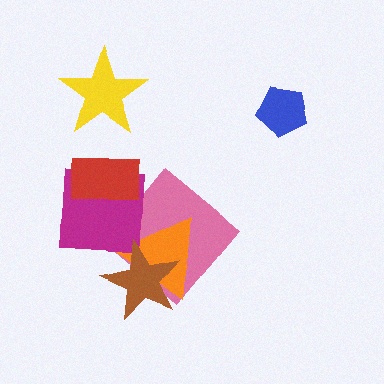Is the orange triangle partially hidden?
Yes, it is partially covered by another shape.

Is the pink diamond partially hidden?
Yes, it is partially covered by another shape.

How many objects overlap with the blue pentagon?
0 objects overlap with the blue pentagon.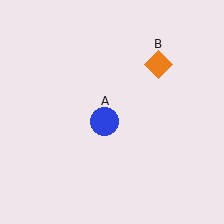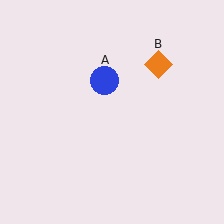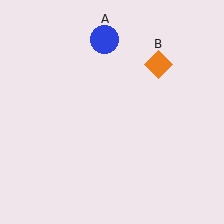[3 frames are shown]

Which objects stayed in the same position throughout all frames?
Orange diamond (object B) remained stationary.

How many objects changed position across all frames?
1 object changed position: blue circle (object A).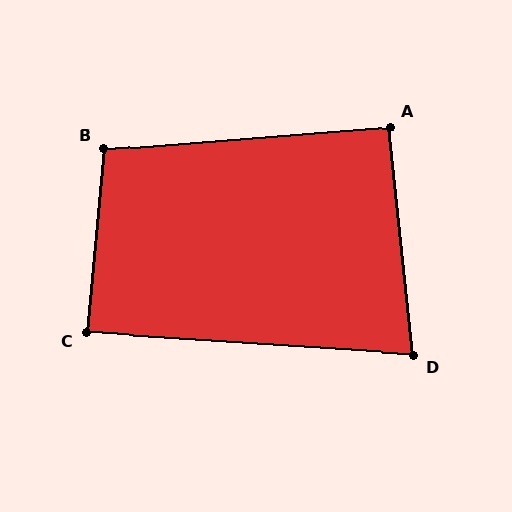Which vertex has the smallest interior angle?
D, at approximately 80 degrees.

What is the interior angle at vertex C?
Approximately 89 degrees (approximately right).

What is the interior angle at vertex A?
Approximately 91 degrees (approximately right).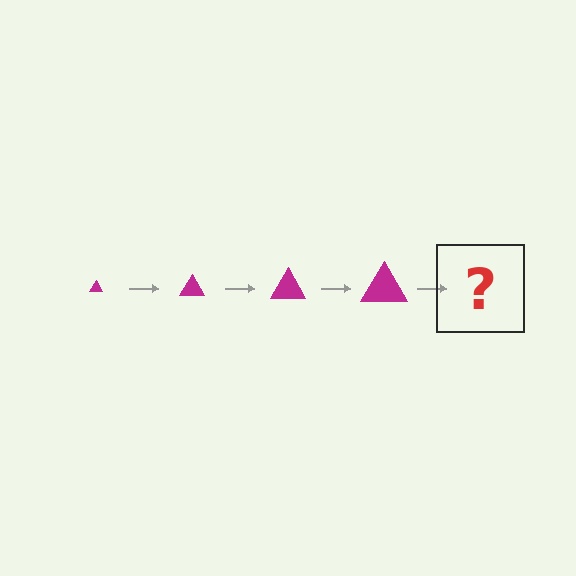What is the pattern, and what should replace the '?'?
The pattern is that the triangle gets progressively larger each step. The '?' should be a magenta triangle, larger than the previous one.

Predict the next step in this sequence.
The next step is a magenta triangle, larger than the previous one.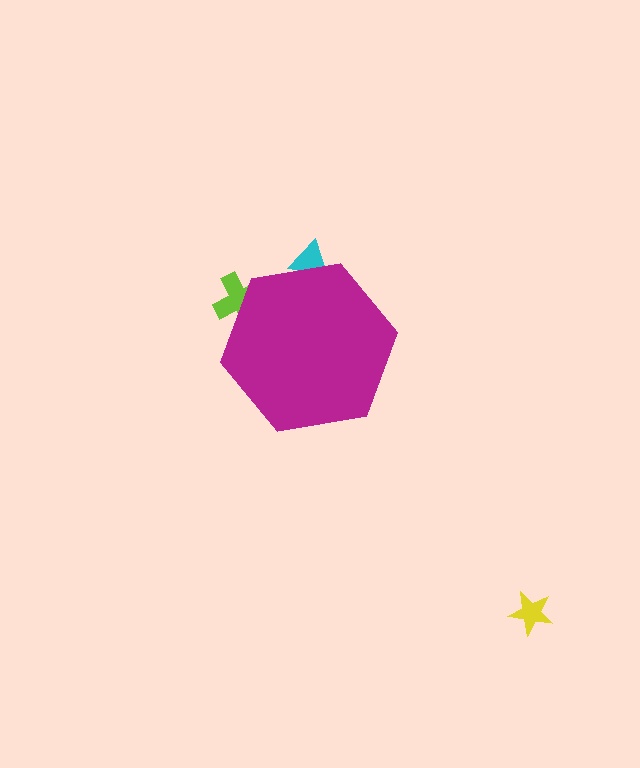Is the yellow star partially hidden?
No, the yellow star is fully visible.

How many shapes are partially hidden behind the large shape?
2 shapes are partially hidden.